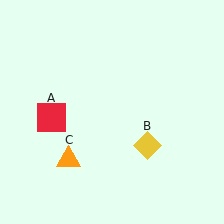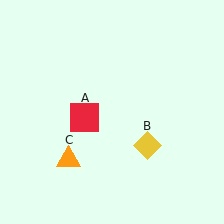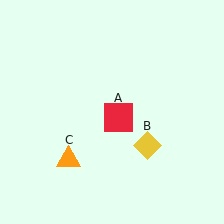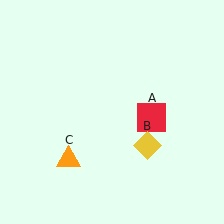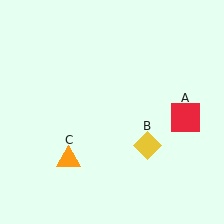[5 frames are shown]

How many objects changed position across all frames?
1 object changed position: red square (object A).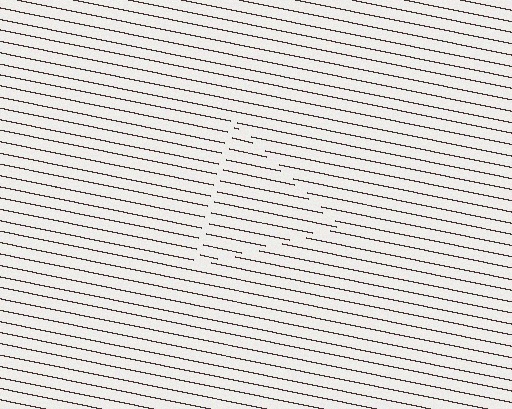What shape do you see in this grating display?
An illusory triangle. The interior of the shape contains the same grating, shifted by half a period — the contour is defined by the phase discontinuity where line-ends from the inner and outer gratings abut.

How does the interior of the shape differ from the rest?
The interior of the shape contains the same grating, shifted by half a period — the contour is defined by the phase discontinuity where line-ends from the inner and outer gratings abut.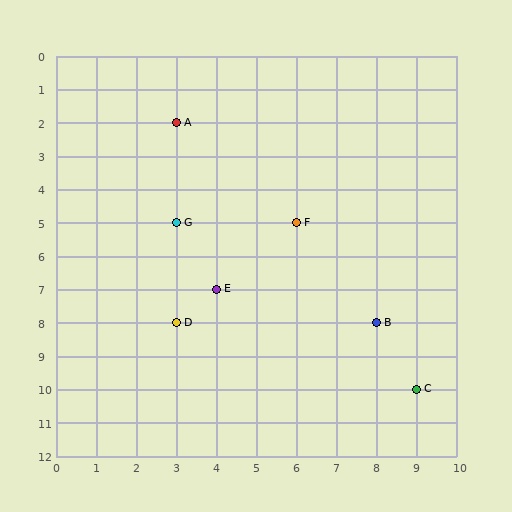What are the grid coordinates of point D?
Point D is at grid coordinates (3, 8).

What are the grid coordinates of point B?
Point B is at grid coordinates (8, 8).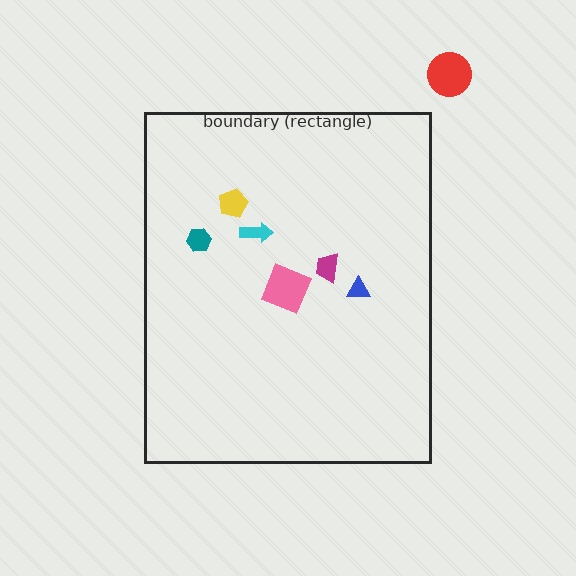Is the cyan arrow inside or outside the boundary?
Inside.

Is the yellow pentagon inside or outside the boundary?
Inside.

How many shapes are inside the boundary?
6 inside, 1 outside.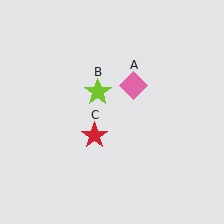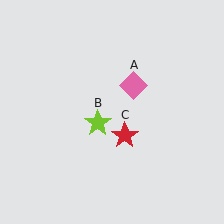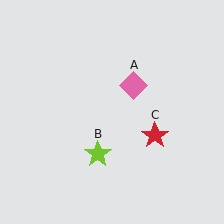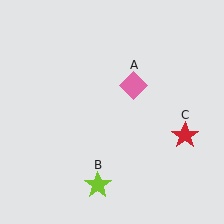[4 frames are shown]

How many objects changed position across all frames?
2 objects changed position: lime star (object B), red star (object C).